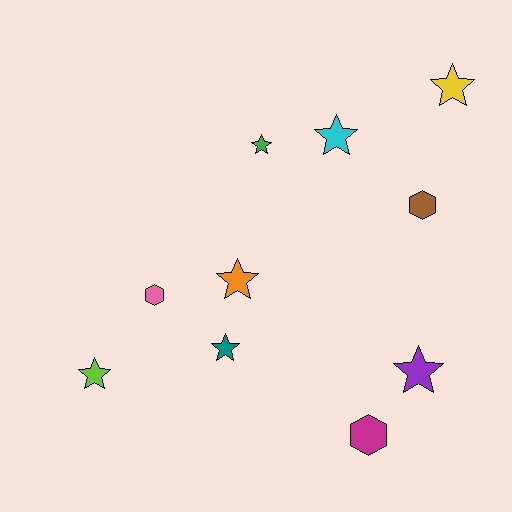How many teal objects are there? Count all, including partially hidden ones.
There is 1 teal object.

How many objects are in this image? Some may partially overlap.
There are 10 objects.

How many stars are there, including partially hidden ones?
There are 7 stars.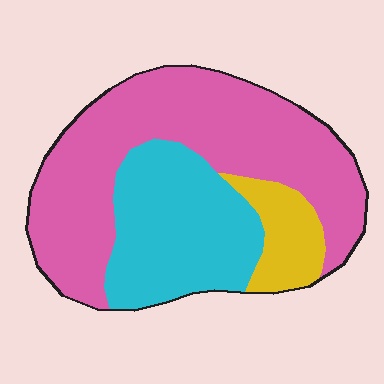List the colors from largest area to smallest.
From largest to smallest: pink, cyan, yellow.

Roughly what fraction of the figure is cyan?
Cyan takes up between a quarter and a half of the figure.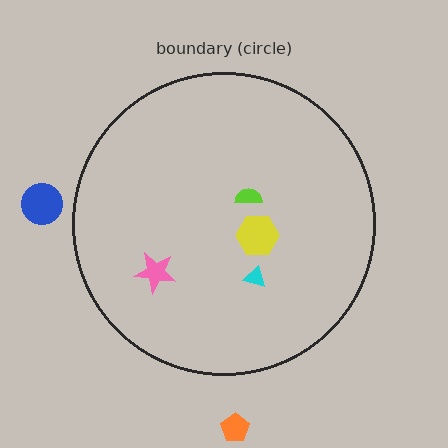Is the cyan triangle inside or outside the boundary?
Inside.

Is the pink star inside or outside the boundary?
Inside.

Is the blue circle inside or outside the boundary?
Outside.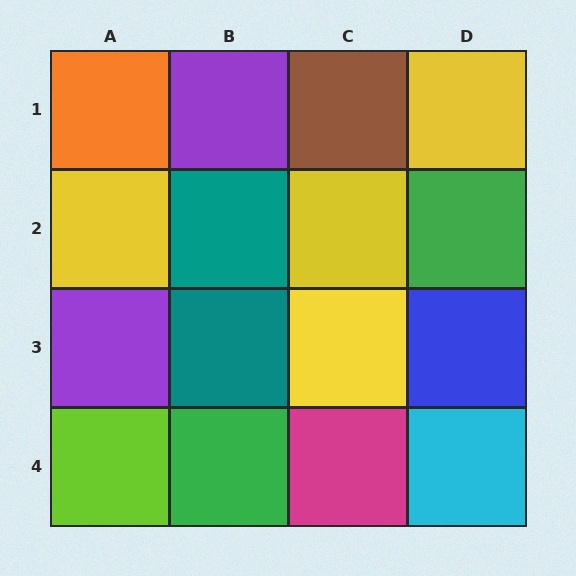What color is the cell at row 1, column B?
Purple.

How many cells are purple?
2 cells are purple.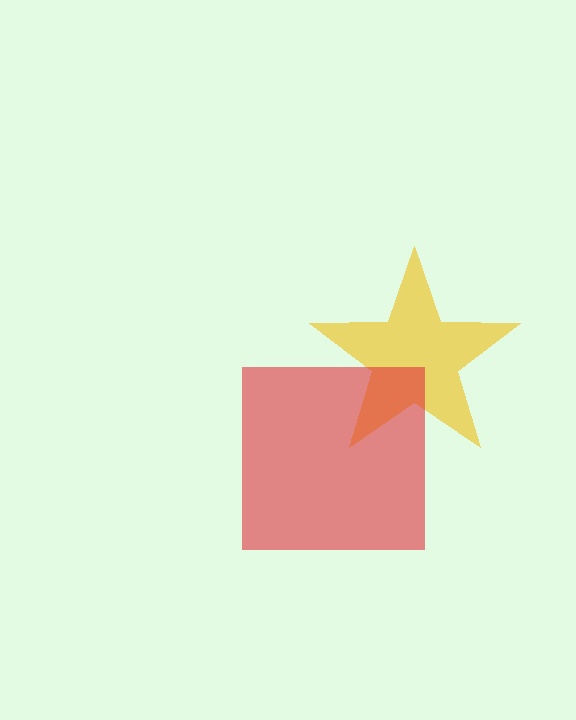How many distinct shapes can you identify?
There are 2 distinct shapes: a yellow star, a red square.